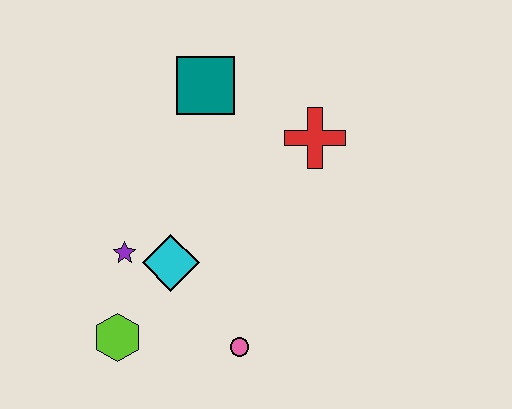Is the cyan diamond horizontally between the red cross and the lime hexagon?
Yes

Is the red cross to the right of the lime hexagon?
Yes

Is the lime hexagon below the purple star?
Yes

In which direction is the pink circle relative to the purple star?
The pink circle is to the right of the purple star.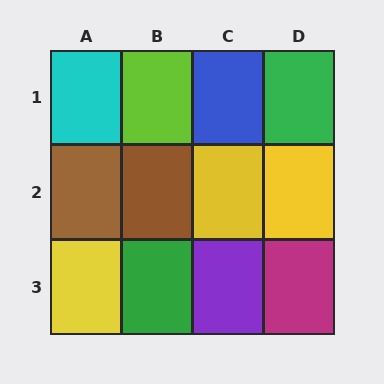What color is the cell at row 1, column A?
Cyan.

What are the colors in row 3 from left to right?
Yellow, green, purple, magenta.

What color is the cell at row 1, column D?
Green.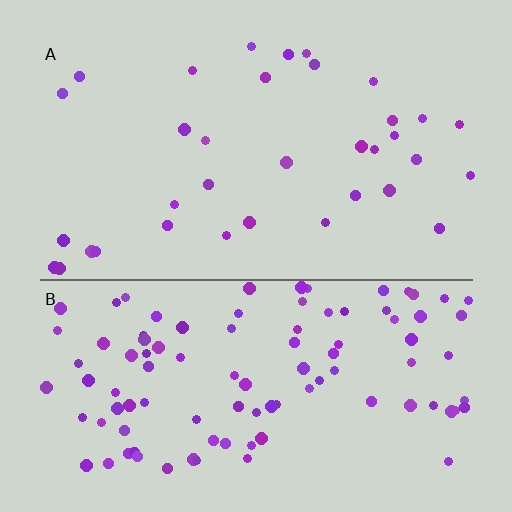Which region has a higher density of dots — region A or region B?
B (the bottom).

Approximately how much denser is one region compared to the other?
Approximately 3.0× — region B over region A.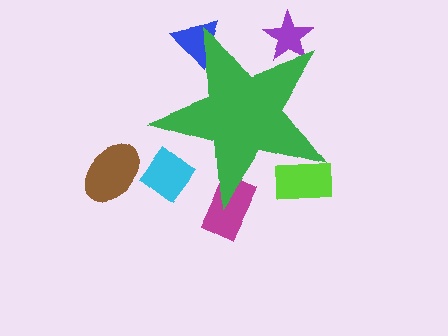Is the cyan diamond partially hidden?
Yes, the cyan diamond is partially hidden behind the green star.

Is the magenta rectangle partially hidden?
Yes, the magenta rectangle is partially hidden behind the green star.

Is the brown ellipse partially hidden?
No, the brown ellipse is fully visible.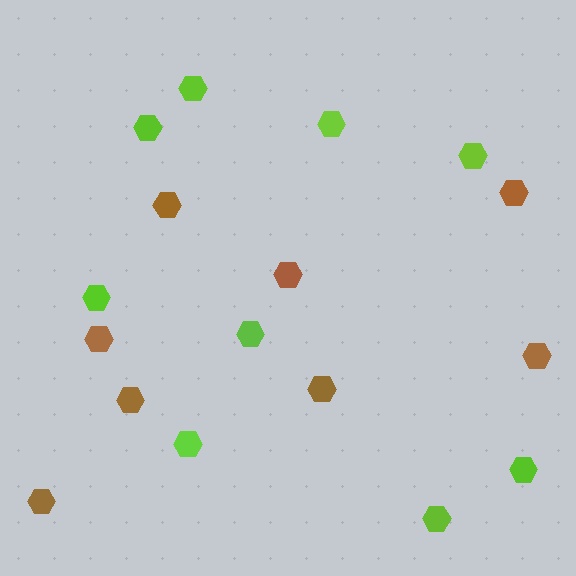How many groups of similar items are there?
There are 2 groups: one group of brown hexagons (8) and one group of lime hexagons (9).